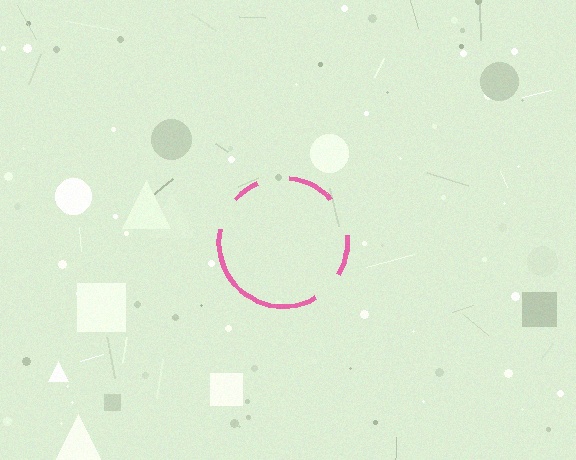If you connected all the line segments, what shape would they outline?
They would outline a circle.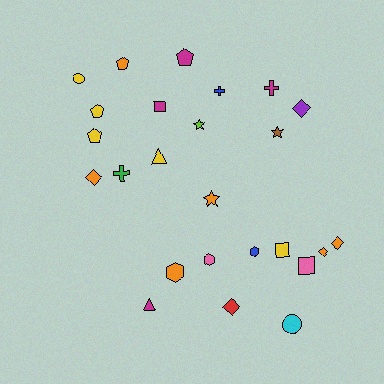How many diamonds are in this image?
There are 5 diamonds.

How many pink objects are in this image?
There are 2 pink objects.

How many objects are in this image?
There are 25 objects.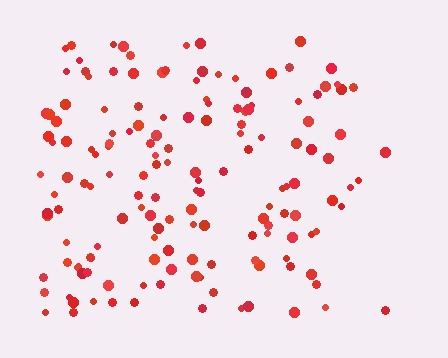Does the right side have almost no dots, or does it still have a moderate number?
Still a moderate number, just noticeably fewer than the left.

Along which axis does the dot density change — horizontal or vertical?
Horizontal.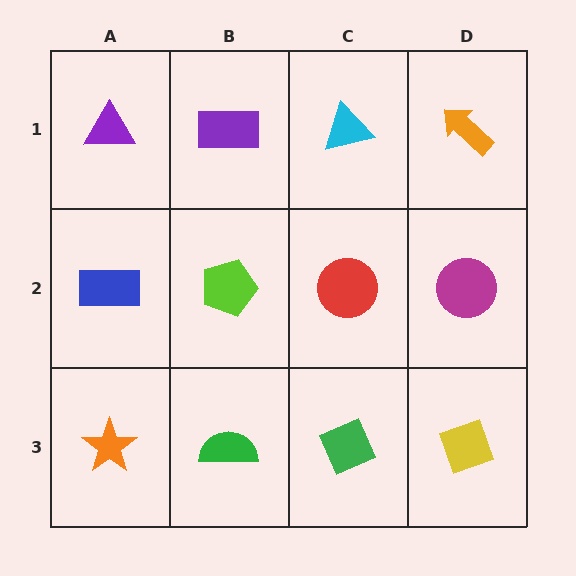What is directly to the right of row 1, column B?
A cyan triangle.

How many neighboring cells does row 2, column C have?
4.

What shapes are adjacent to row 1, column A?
A blue rectangle (row 2, column A), a purple rectangle (row 1, column B).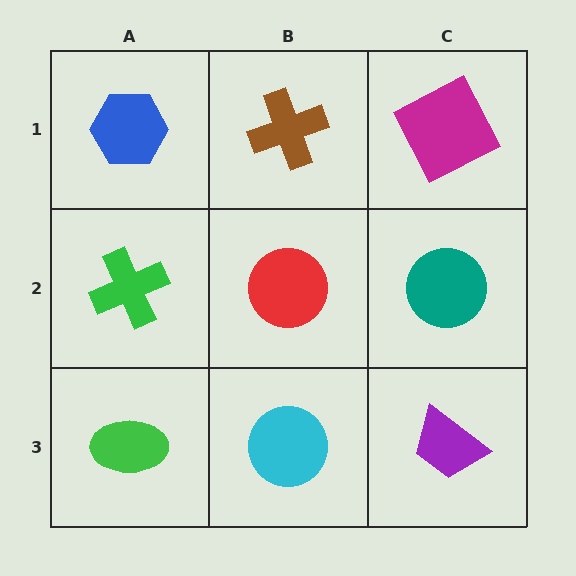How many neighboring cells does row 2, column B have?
4.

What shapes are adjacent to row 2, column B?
A brown cross (row 1, column B), a cyan circle (row 3, column B), a green cross (row 2, column A), a teal circle (row 2, column C).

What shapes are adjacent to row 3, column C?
A teal circle (row 2, column C), a cyan circle (row 3, column B).